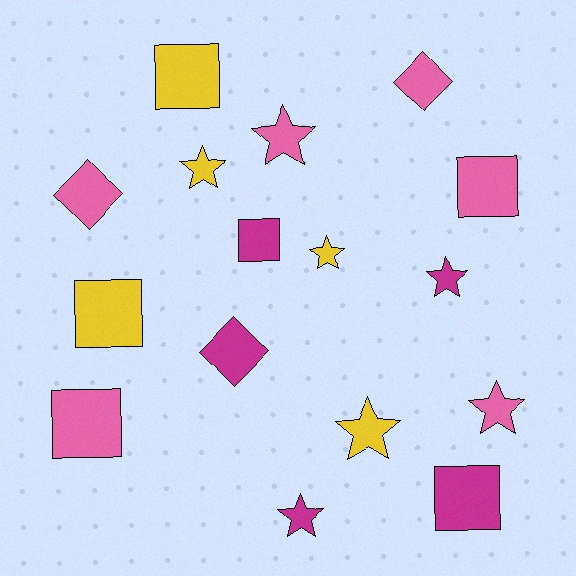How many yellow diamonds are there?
There are no yellow diamonds.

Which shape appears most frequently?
Star, with 7 objects.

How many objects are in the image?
There are 16 objects.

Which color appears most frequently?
Pink, with 6 objects.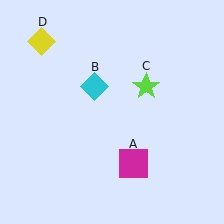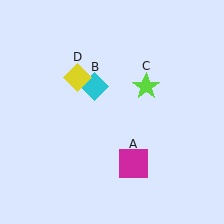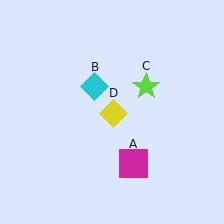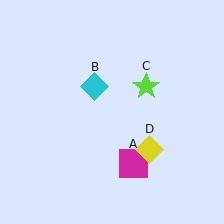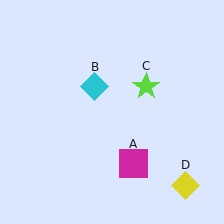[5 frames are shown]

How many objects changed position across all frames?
1 object changed position: yellow diamond (object D).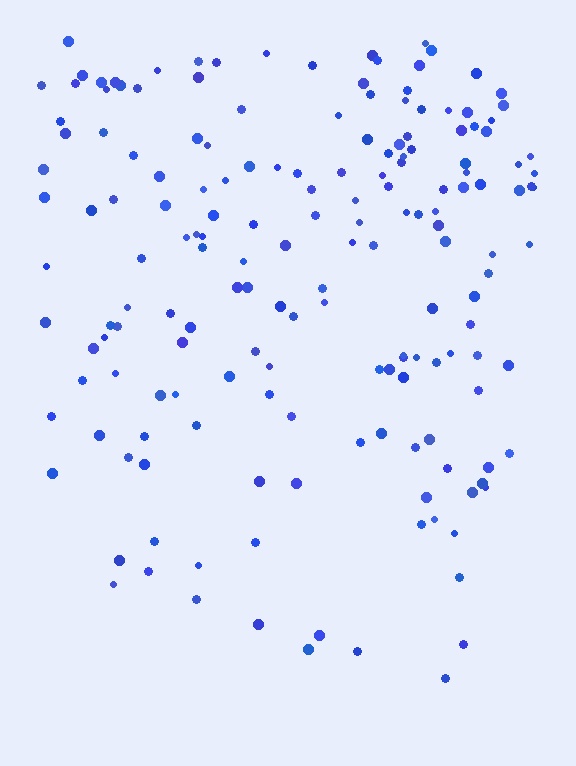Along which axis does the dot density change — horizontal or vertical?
Vertical.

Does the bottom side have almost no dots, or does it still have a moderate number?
Still a moderate number, just noticeably fewer than the top.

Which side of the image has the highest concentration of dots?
The top.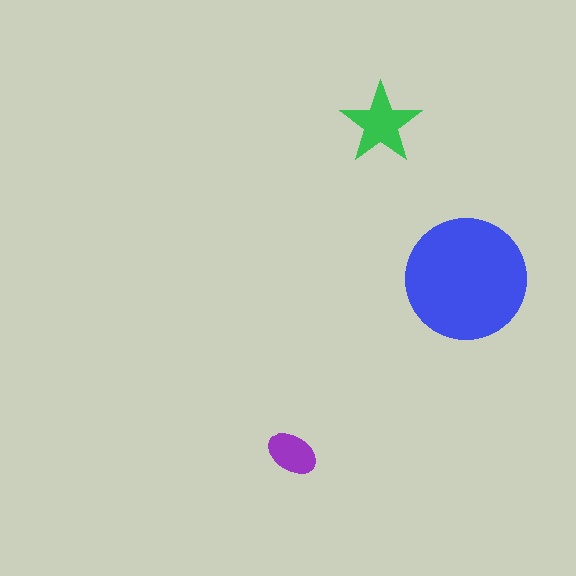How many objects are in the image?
There are 3 objects in the image.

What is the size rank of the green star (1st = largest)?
2nd.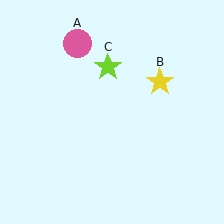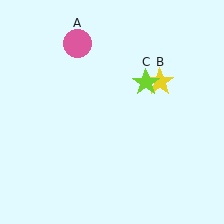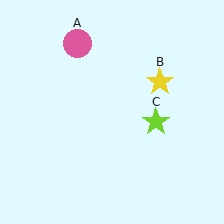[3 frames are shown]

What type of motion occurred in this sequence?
The lime star (object C) rotated clockwise around the center of the scene.